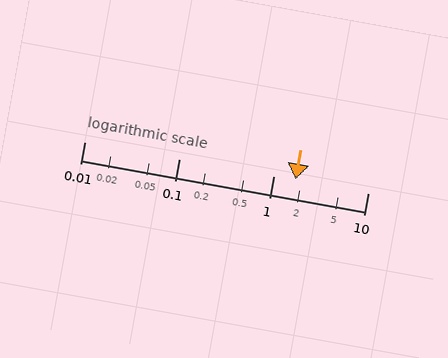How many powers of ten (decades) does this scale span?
The scale spans 3 decades, from 0.01 to 10.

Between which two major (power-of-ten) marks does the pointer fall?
The pointer is between 1 and 10.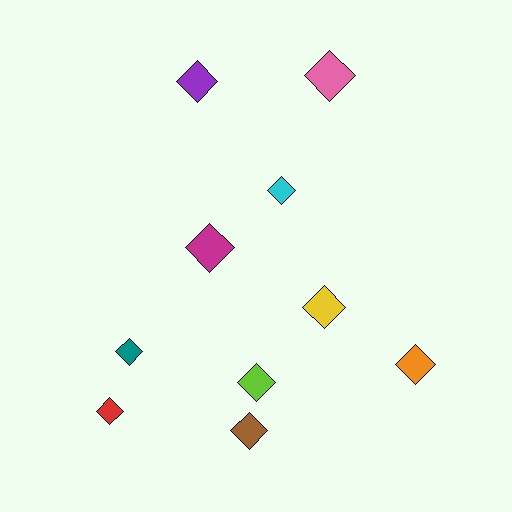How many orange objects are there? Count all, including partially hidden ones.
There is 1 orange object.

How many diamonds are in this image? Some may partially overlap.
There are 10 diamonds.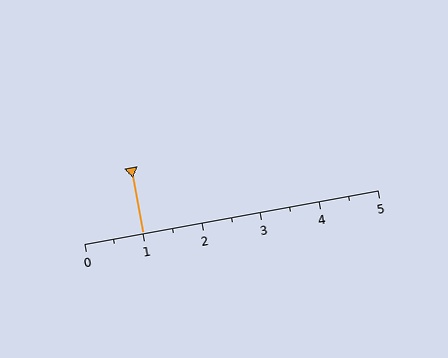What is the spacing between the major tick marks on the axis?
The major ticks are spaced 1 apart.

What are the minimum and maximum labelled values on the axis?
The axis runs from 0 to 5.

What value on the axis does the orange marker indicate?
The marker indicates approximately 1.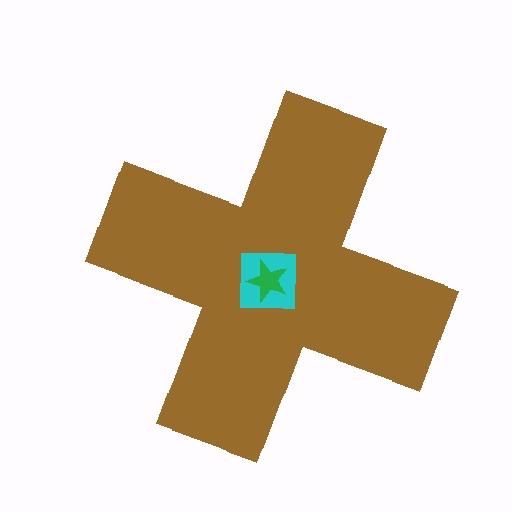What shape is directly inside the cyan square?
The green star.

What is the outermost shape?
The brown cross.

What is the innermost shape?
The green star.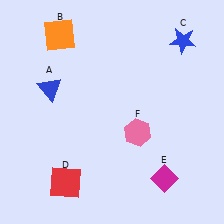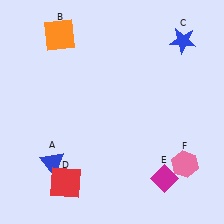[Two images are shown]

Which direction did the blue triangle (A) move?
The blue triangle (A) moved down.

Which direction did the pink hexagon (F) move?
The pink hexagon (F) moved right.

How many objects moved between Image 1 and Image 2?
2 objects moved between the two images.